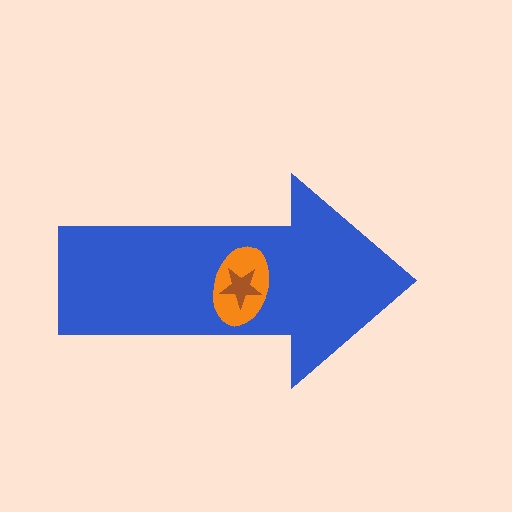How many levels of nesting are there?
3.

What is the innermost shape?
The brown star.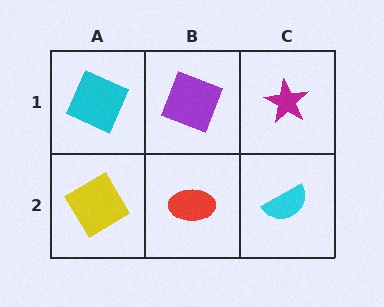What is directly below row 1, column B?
A red ellipse.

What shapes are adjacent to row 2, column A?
A cyan square (row 1, column A), a red ellipse (row 2, column B).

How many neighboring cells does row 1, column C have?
2.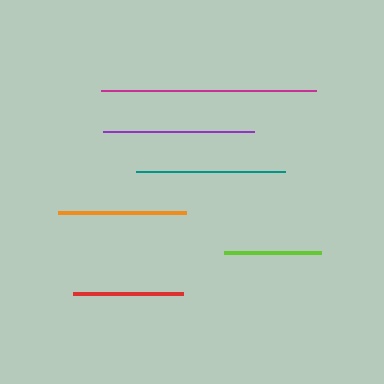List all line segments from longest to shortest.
From longest to shortest: magenta, purple, teal, orange, red, lime.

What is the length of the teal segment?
The teal segment is approximately 149 pixels long.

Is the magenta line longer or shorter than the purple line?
The magenta line is longer than the purple line.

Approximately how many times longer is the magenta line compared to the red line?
The magenta line is approximately 2.0 times the length of the red line.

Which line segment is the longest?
The magenta line is the longest at approximately 215 pixels.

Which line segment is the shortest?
The lime line is the shortest at approximately 97 pixels.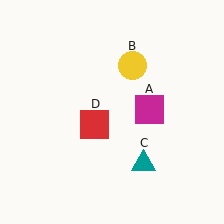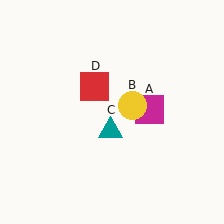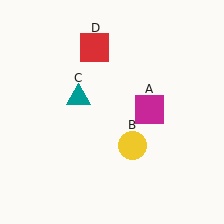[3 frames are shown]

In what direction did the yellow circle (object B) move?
The yellow circle (object B) moved down.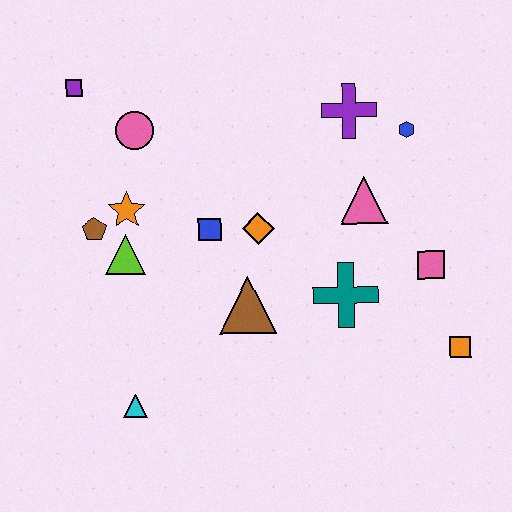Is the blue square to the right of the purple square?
Yes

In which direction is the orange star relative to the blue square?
The orange star is to the left of the blue square.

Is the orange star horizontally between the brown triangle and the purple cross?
No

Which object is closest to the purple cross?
The blue hexagon is closest to the purple cross.